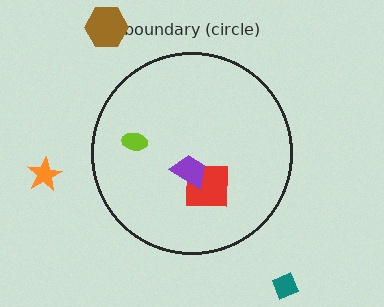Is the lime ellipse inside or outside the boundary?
Inside.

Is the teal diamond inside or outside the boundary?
Outside.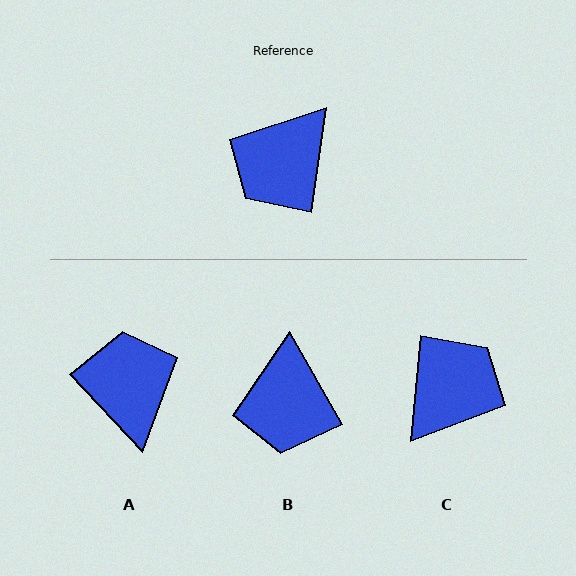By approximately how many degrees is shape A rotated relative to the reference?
Approximately 129 degrees clockwise.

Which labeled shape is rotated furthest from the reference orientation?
C, about 177 degrees away.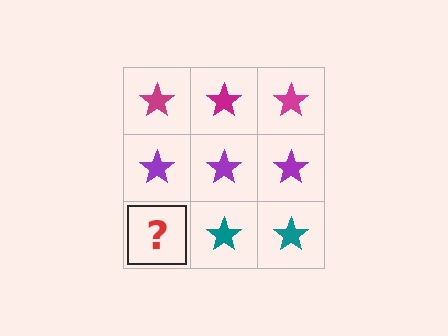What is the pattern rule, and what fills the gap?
The rule is that each row has a consistent color. The gap should be filled with a teal star.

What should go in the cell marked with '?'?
The missing cell should contain a teal star.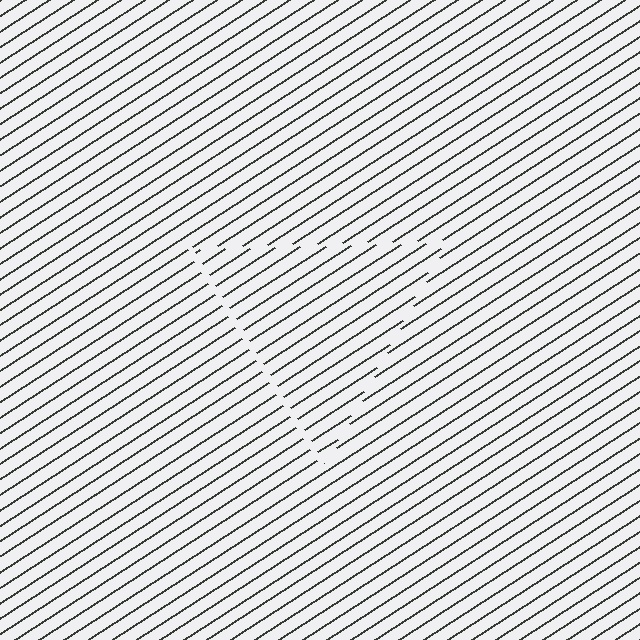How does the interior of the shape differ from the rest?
The interior of the shape contains the same grating, shifted by half a period — the contour is defined by the phase discontinuity where line-ends from the inner and outer gratings abut.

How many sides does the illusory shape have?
3 sides — the line-ends trace a triangle.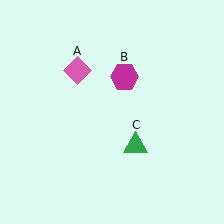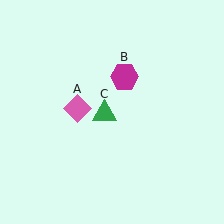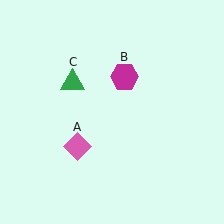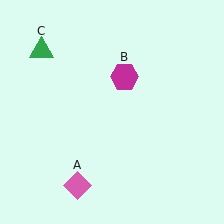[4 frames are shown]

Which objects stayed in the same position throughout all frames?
Magenta hexagon (object B) remained stationary.